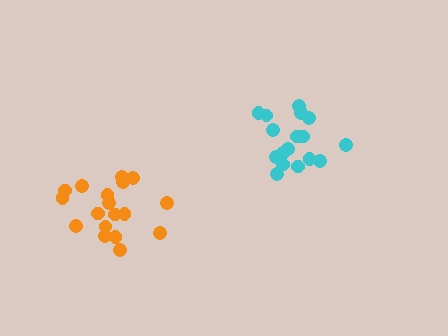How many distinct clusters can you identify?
There are 2 distinct clusters.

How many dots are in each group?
Group 1: 18 dots, Group 2: 17 dots (35 total).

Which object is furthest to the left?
The orange cluster is leftmost.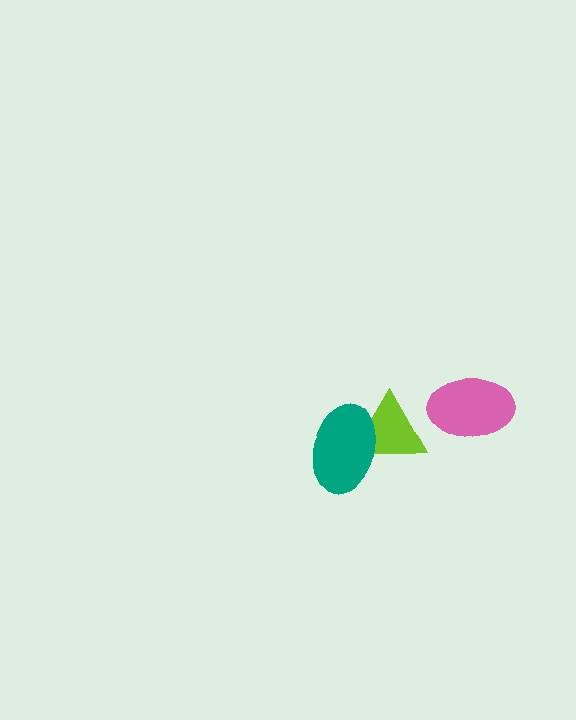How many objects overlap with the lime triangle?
1 object overlaps with the lime triangle.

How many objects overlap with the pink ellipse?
0 objects overlap with the pink ellipse.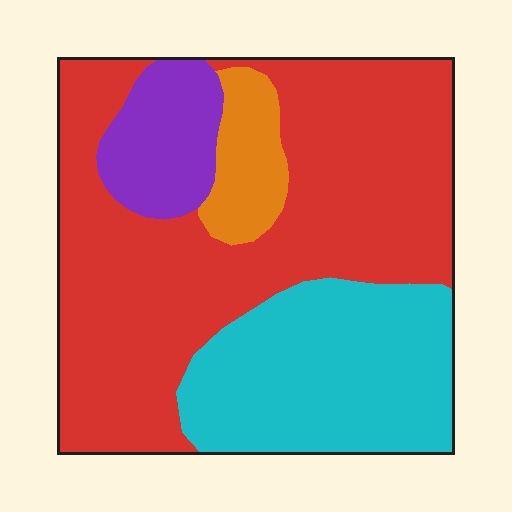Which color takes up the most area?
Red, at roughly 55%.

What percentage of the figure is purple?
Purple takes up less than a sixth of the figure.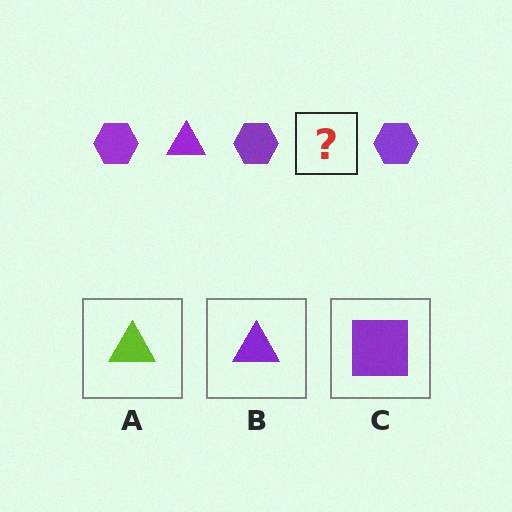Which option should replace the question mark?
Option B.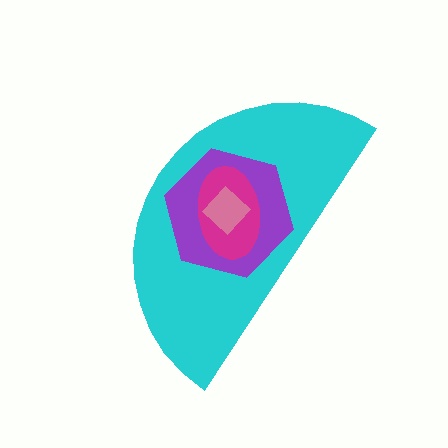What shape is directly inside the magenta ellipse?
The pink diamond.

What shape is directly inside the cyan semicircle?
The purple hexagon.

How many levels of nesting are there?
4.